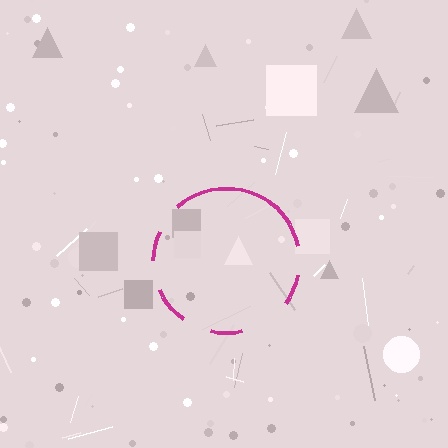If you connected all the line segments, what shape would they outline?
They would outline a circle.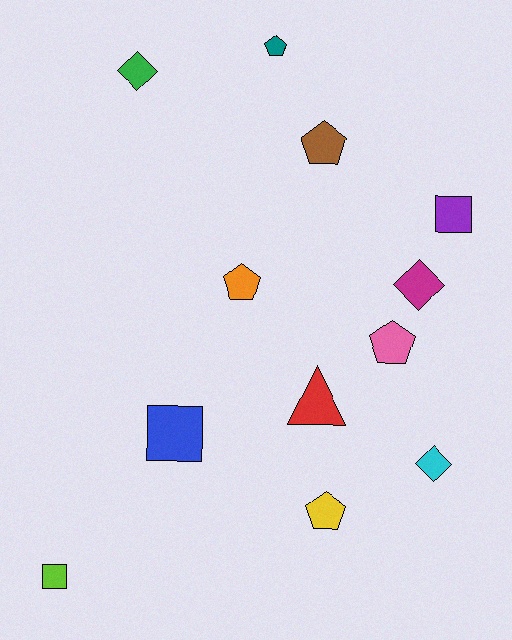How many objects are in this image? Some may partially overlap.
There are 12 objects.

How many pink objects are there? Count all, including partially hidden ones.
There is 1 pink object.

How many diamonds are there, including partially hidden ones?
There are 3 diamonds.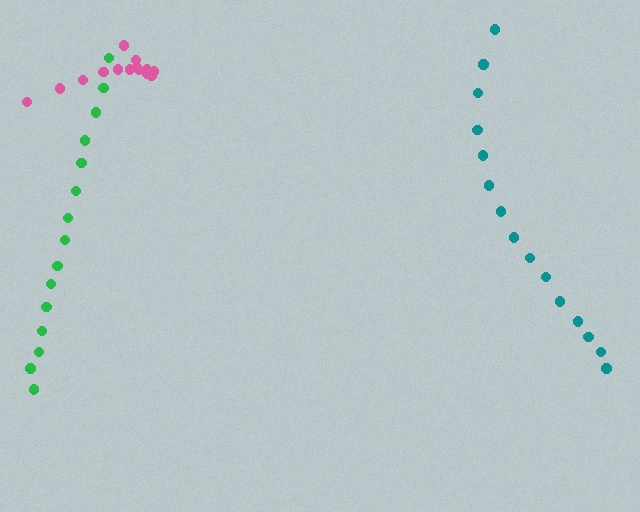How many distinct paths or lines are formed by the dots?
There are 3 distinct paths.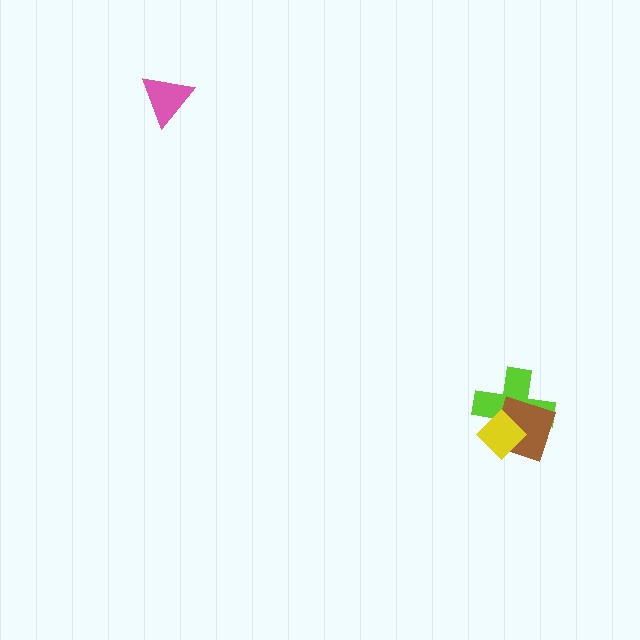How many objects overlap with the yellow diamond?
2 objects overlap with the yellow diamond.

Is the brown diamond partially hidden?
Yes, it is partially covered by another shape.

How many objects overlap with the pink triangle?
0 objects overlap with the pink triangle.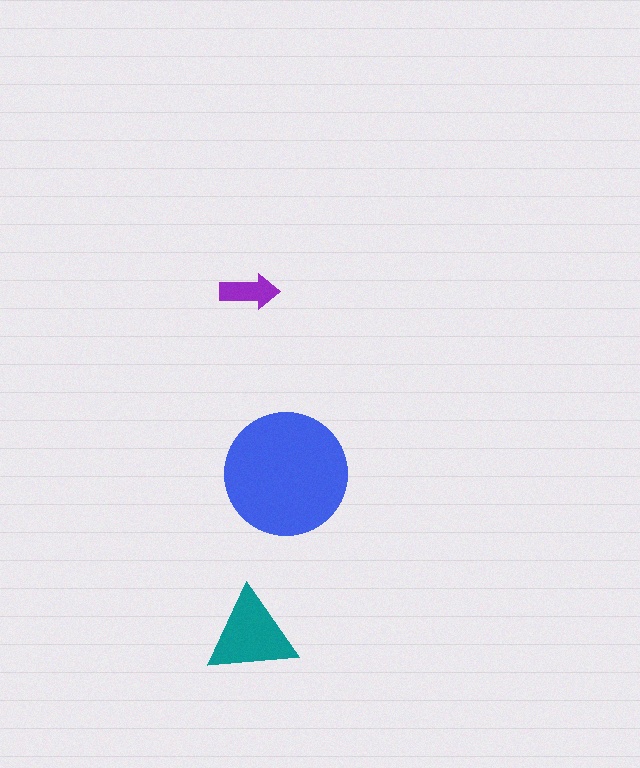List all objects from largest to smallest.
The blue circle, the teal triangle, the purple arrow.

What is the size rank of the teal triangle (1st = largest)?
2nd.